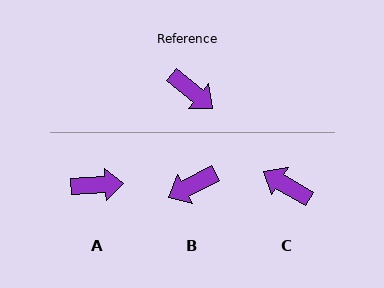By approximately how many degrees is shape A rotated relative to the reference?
Approximately 42 degrees counter-clockwise.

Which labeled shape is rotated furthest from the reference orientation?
C, about 172 degrees away.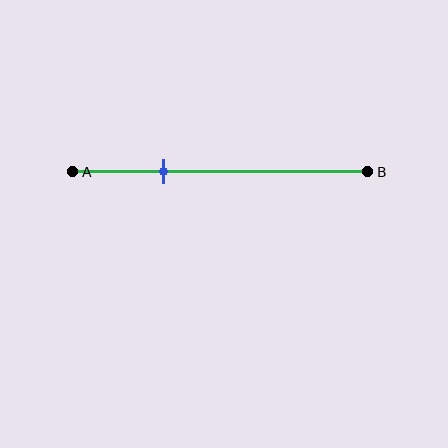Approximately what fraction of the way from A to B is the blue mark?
The blue mark is approximately 30% of the way from A to B.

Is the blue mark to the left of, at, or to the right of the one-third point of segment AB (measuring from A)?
The blue mark is approximately at the one-third point of segment AB.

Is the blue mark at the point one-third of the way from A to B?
Yes, the mark is approximately at the one-third point.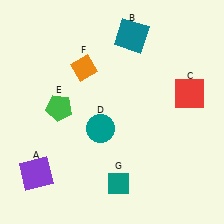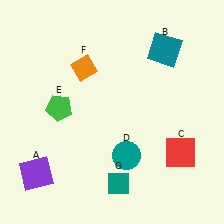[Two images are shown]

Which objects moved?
The objects that moved are: the teal square (B), the red square (C), the teal circle (D).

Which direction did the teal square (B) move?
The teal square (B) moved right.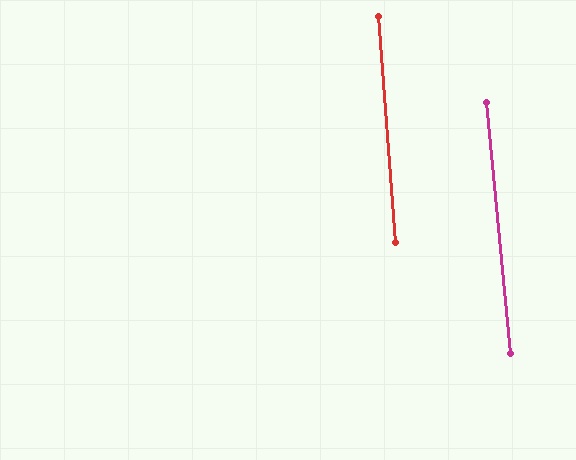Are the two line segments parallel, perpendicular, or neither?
Parallel — their directions differ by only 1.1°.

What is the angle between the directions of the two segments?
Approximately 1 degree.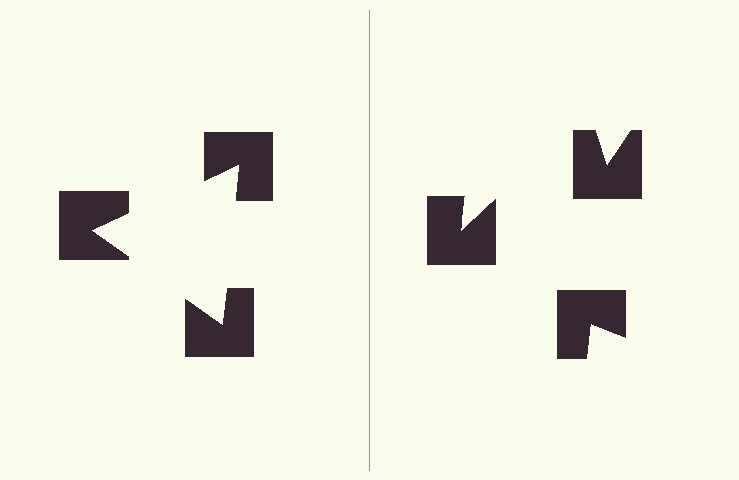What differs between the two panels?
The notched squares are positioned identically on both sides; only the wedge orientations differ. On the left they align to a triangle; on the right they are misaligned.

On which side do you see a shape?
An illusory triangle appears on the left side. On the right side the wedge cuts are rotated, so no coherent shape forms.